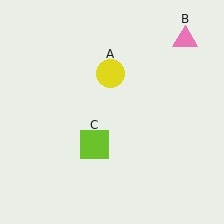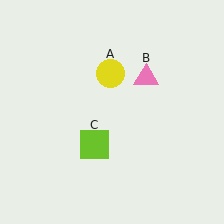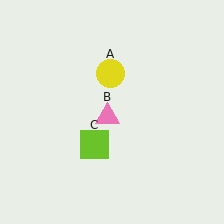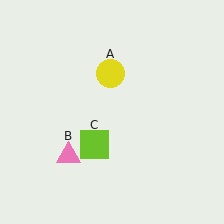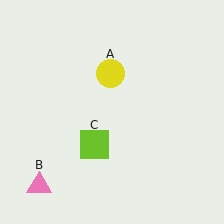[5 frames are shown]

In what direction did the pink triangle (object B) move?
The pink triangle (object B) moved down and to the left.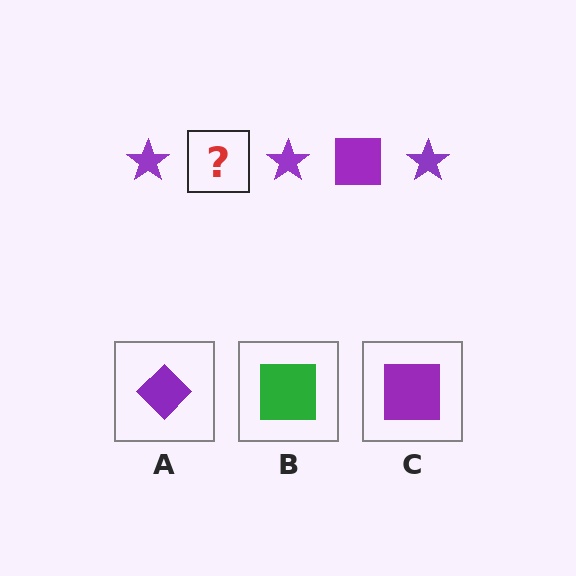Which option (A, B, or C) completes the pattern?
C.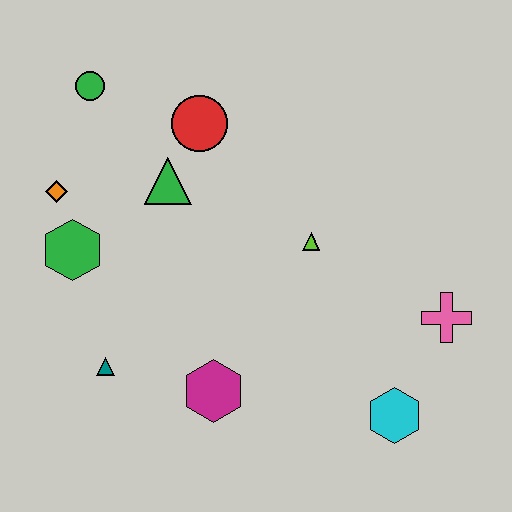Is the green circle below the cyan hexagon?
No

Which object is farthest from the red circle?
The cyan hexagon is farthest from the red circle.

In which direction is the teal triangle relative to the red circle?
The teal triangle is below the red circle.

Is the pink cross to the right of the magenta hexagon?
Yes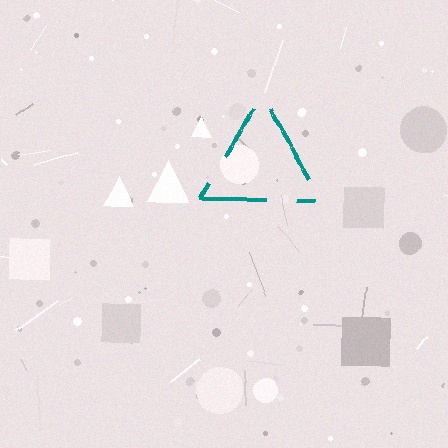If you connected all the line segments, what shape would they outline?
They would outline a triangle.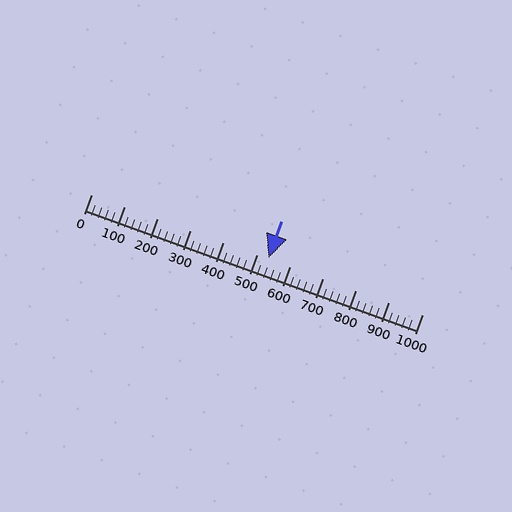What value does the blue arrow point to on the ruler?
The blue arrow points to approximately 536.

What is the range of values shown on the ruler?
The ruler shows values from 0 to 1000.